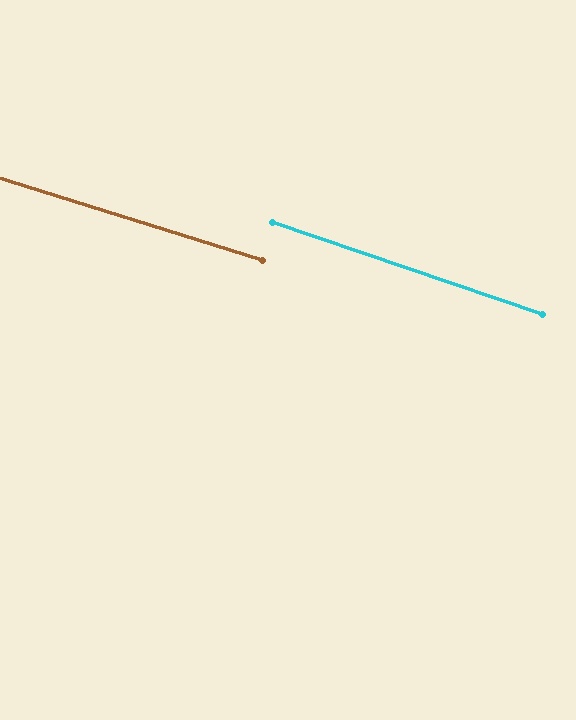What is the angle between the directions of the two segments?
Approximately 2 degrees.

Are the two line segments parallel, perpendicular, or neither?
Parallel — their directions differ by only 1.8°.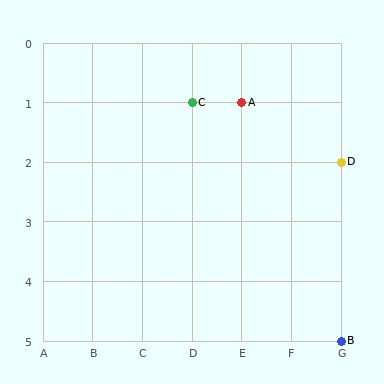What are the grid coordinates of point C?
Point C is at grid coordinates (D, 1).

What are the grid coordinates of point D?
Point D is at grid coordinates (G, 2).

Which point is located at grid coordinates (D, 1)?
Point C is at (D, 1).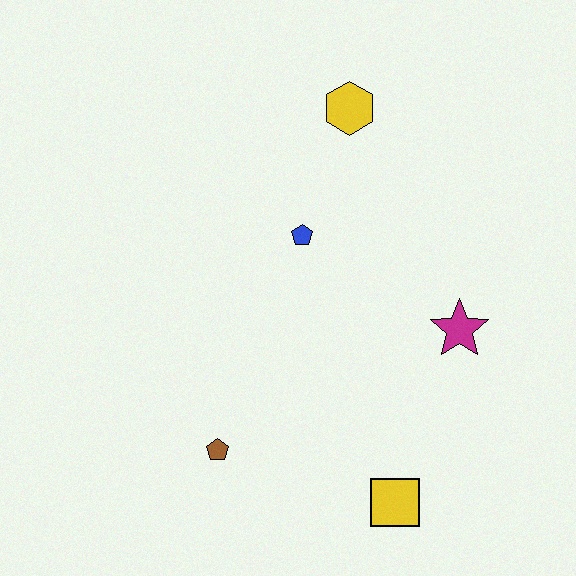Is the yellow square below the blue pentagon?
Yes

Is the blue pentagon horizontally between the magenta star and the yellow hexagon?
No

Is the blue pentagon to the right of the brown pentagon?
Yes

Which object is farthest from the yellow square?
The yellow hexagon is farthest from the yellow square.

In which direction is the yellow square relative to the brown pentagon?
The yellow square is to the right of the brown pentagon.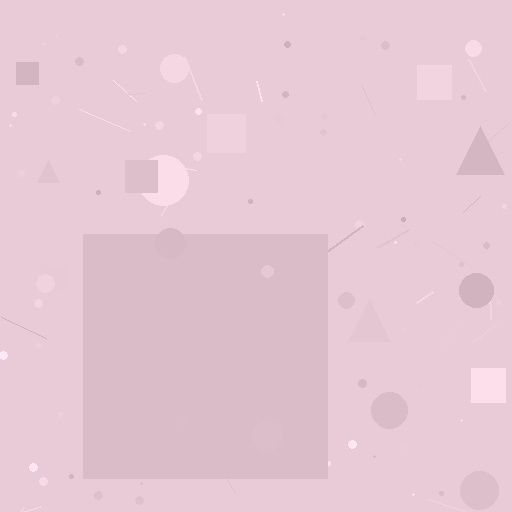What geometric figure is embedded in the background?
A square is embedded in the background.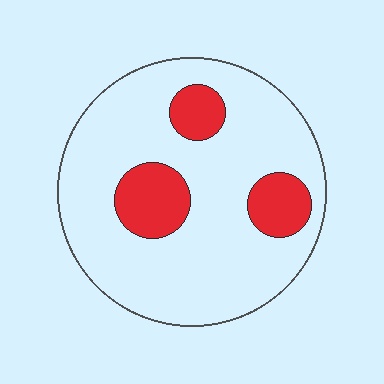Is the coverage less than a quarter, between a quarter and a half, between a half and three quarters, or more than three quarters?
Less than a quarter.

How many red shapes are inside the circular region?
3.